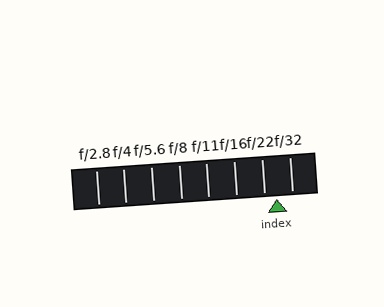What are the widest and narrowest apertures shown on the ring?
The widest aperture shown is f/2.8 and the narrowest is f/32.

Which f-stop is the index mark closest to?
The index mark is closest to f/22.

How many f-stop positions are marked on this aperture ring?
There are 8 f-stop positions marked.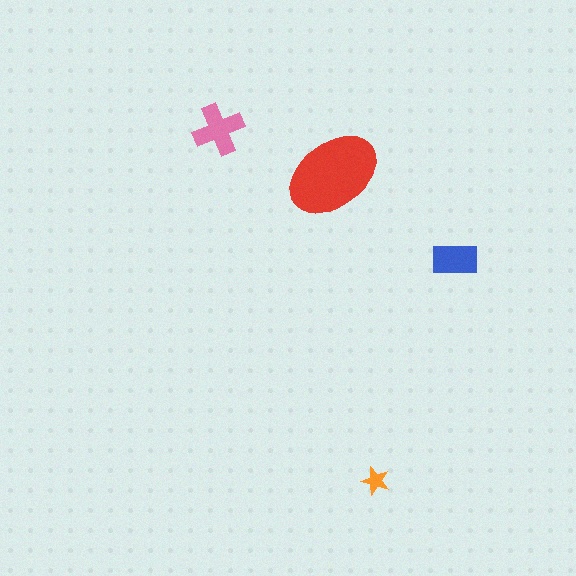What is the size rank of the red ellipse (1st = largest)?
1st.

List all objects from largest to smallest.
The red ellipse, the pink cross, the blue rectangle, the orange star.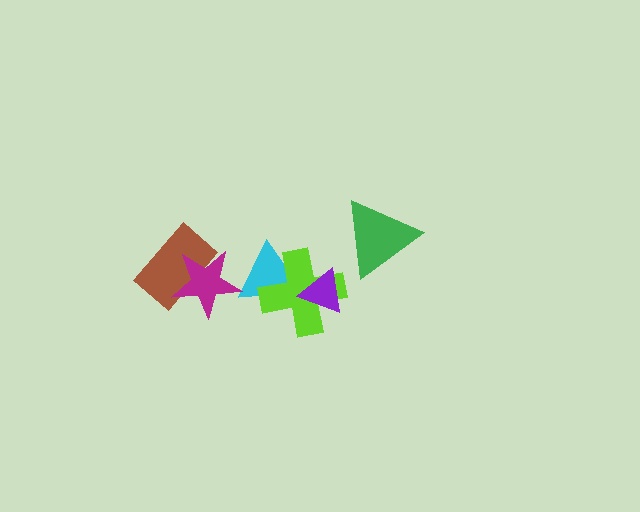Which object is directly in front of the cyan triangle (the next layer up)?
The lime cross is directly in front of the cyan triangle.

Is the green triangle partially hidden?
No, no other shape covers it.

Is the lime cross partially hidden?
Yes, it is partially covered by another shape.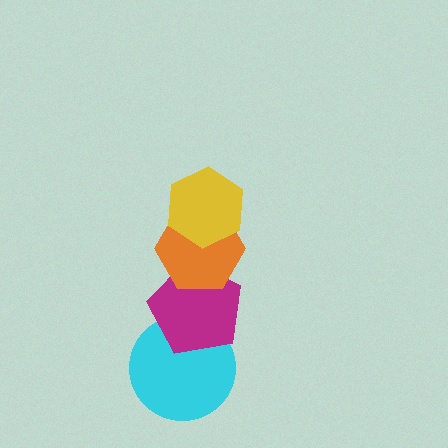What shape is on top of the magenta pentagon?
The orange hexagon is on top of the magenta pentagon.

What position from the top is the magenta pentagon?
The magenta pentagon is 3rd from the top.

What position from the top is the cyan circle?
The cyan circle is 4th from the top.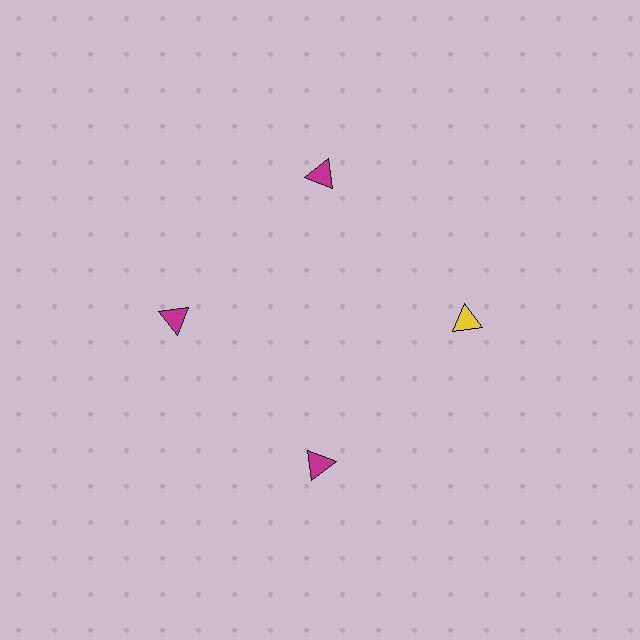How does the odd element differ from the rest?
It has a different color: yellow instead of magenta.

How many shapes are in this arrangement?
There are 4 shapes arranged in a ring pattern.